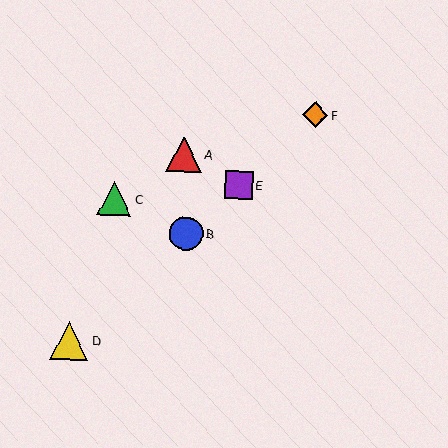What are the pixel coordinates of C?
Object C is at (114, 199).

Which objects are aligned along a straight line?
Objects B, D, E, F are aligned along a straight line.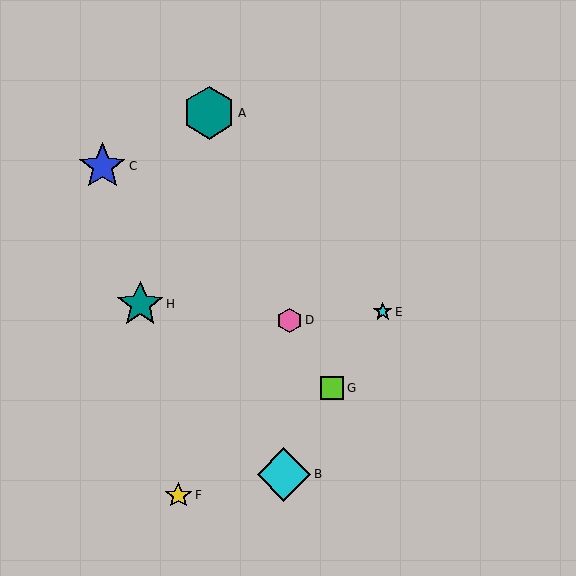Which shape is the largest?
The cyan diamond (labeled B) is the largest.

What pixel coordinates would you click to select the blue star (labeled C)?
Click at (102, 166) to select the blue star C.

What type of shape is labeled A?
Shape A is a teal hexagon.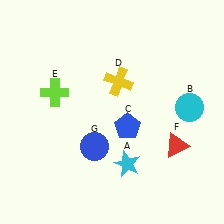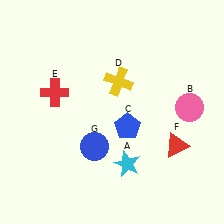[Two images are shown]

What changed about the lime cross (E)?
In Image 1, E is lime. In Image 2, it changed to red.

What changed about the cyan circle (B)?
In Image 1, B is cyan. In Image 2, it changed to pink.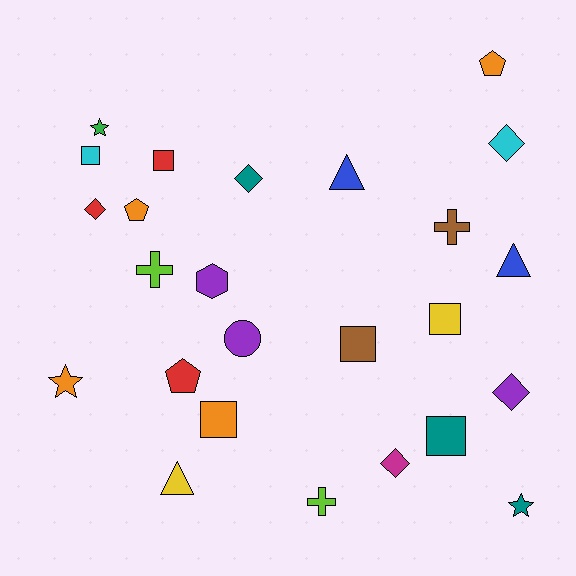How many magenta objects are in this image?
There is 1 magenta object.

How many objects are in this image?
There are 25 objects.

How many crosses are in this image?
There are 3 crosses.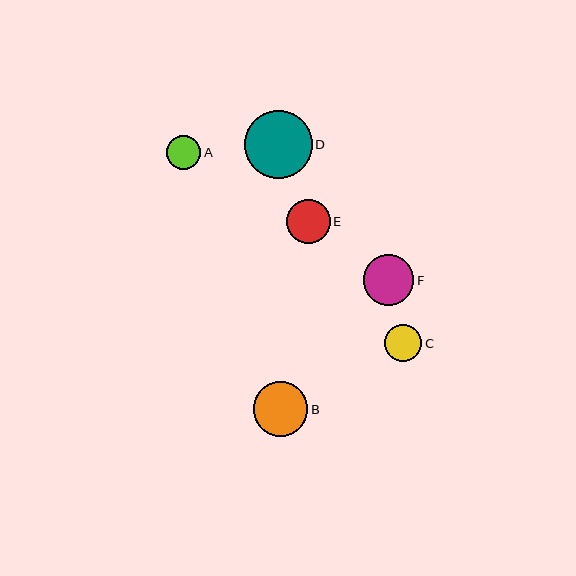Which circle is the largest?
Circle D is the largest with a size of approximately 67 pixels.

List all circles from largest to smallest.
From largest to smallest: D, B, F, E, C, A.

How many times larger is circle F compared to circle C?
Circle F is approximately 1.4 times the size of circle C.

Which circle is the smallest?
Circle A is the smallest with a size of approximately 34 pixels.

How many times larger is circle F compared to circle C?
Circle F is approximately 1.4 times the size of circle C.